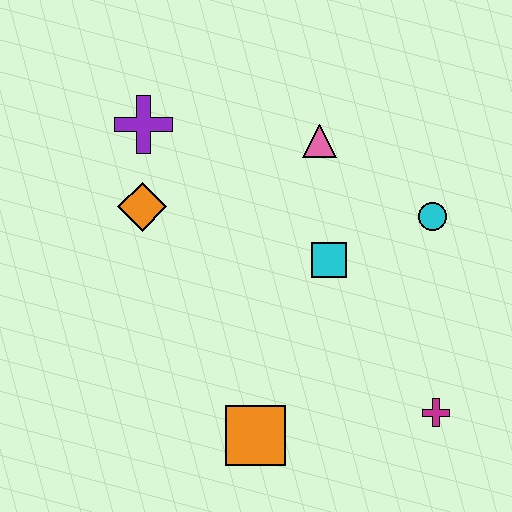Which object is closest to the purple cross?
The orange diamond is closest to the purple cross.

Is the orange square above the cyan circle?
No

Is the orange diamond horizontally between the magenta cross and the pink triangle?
No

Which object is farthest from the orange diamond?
The magenta cross is farthest from the orange diamond.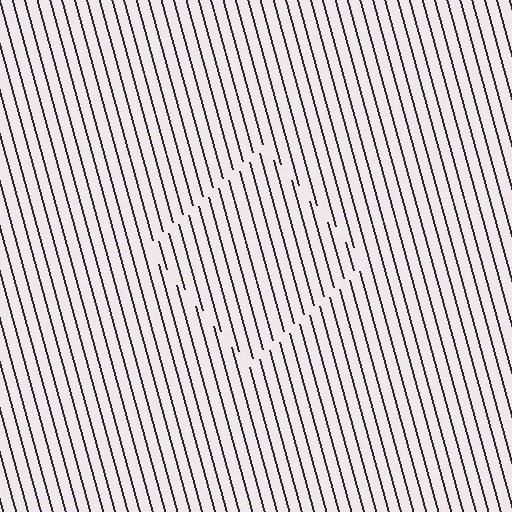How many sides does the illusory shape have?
4 sides — the line-ends trace a square.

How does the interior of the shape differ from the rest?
The interior of the shape contains the same grating, shifted by half a period — the contour is defined by the phase discontinuity where line-ends from the inner and outer gratings abut.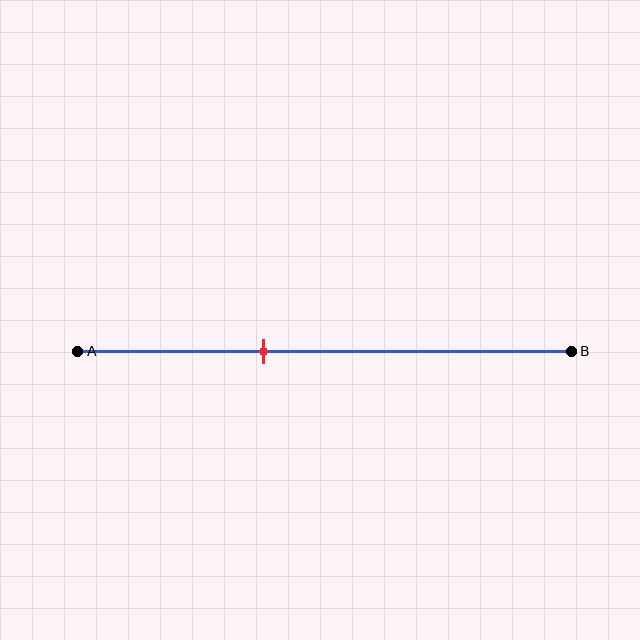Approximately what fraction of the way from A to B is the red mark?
The red mark is approximately 40% of the way from A to B.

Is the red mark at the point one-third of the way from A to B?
No, the mark is at about 40% from A, not at the 33% one-third point.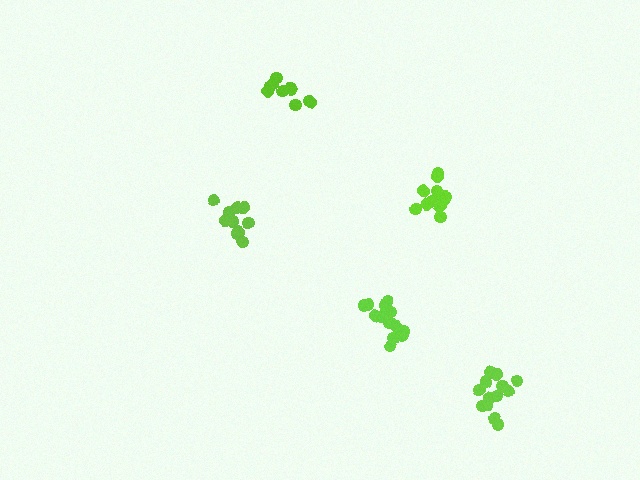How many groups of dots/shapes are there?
There are 5 groups.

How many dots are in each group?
Group 1: 10 dots, Group 2: 13 dots, Group 3: 14 dots, Group 4: 14 dots, Group 5: 10 dots (61 total).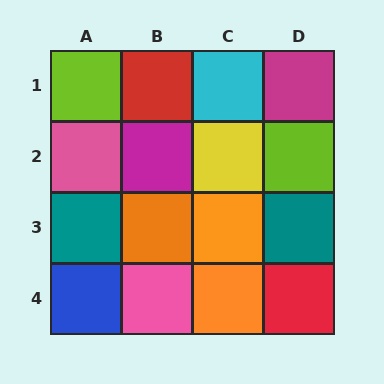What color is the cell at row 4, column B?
Pink.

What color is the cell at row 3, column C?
Orange.